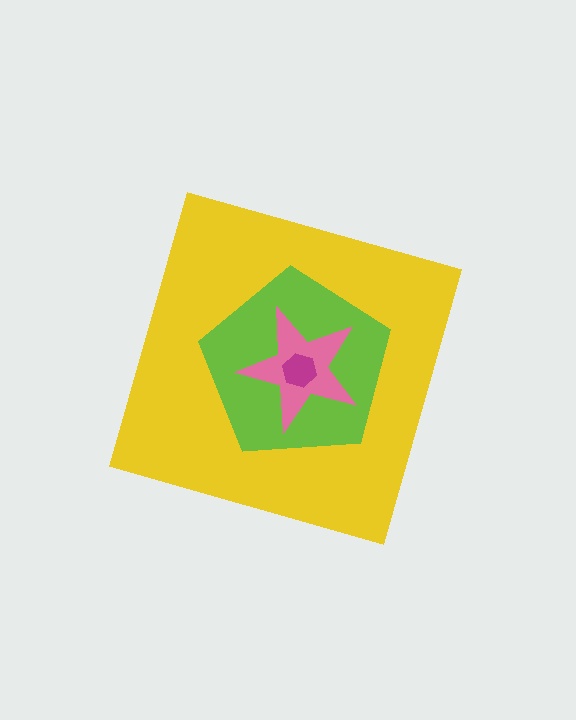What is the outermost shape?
The yellow diamond.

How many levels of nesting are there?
4.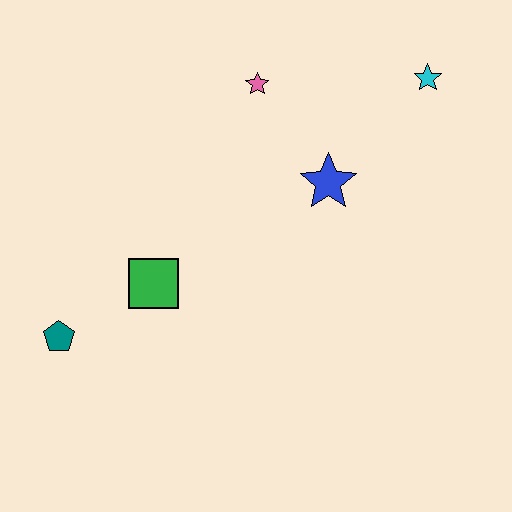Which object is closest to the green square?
The teal pentagon is closest to the green square.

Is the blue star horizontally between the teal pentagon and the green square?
No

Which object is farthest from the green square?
The cyan star is farthest from the green square.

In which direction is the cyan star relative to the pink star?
The cyan star is to the right of the pink star.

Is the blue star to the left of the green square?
No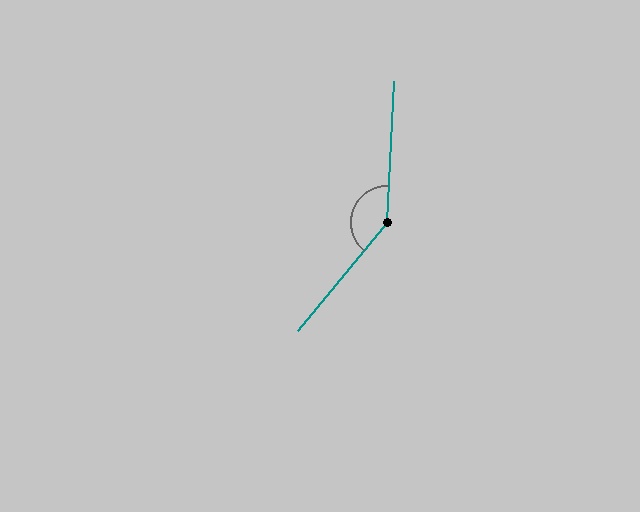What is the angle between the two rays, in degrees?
Approximately 143 degrees.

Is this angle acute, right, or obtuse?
It is obtuse.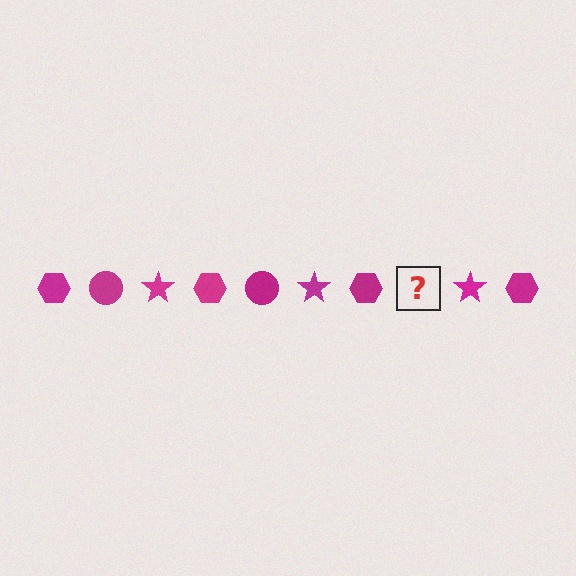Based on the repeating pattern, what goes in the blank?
The blank should be a magenta circle.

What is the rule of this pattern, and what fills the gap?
The rule is that the pattern cycles through hexagon, circle, star shapes in magenta. The gap should be filled with a magenta circle.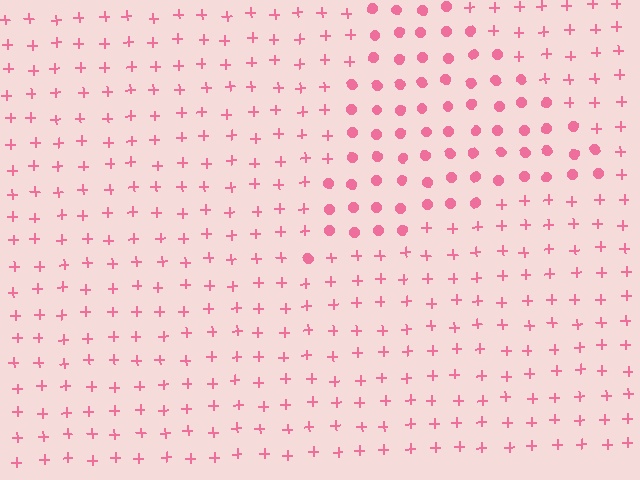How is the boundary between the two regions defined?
The boundary is defined by a change in element shape: circles inside vs. plus signs outside. All elements share the same color and spacing.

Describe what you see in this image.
The image is filled with small pink elements arranged in a uniform grid. A triangle-shaped region contains circles, while the surrounding area contains plus signs. The boundary is defined purely by the change in element shape.